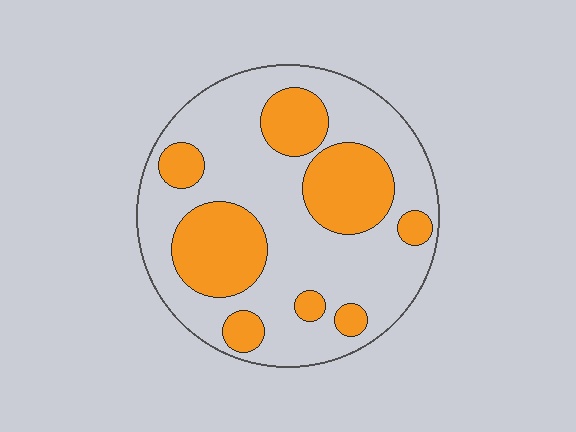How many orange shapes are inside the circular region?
8.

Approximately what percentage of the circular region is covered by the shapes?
Approximately 35%.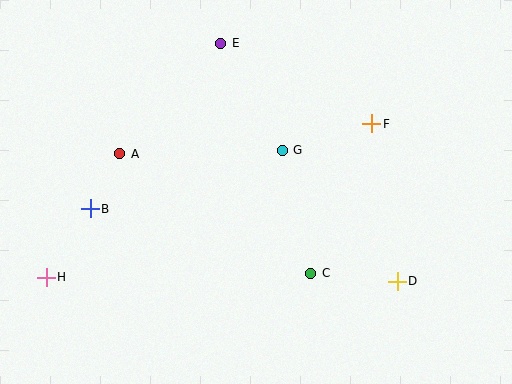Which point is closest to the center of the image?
Point G at (282, 150) is closest to the center.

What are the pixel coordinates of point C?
Point C is at (311, 273).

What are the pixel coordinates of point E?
Point E is at (221, 43).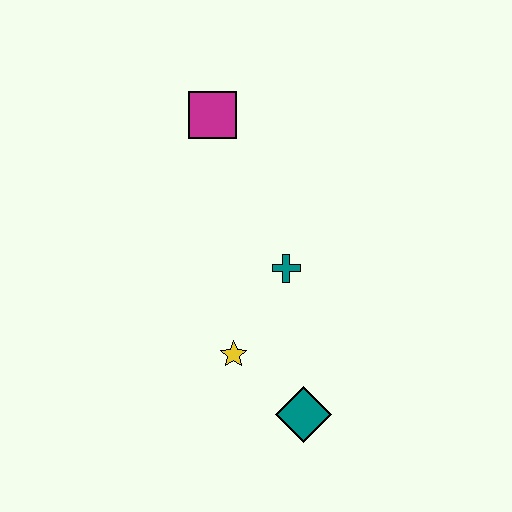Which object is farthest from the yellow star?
The magenta square is farthest from the yellow star.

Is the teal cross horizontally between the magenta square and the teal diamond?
Yes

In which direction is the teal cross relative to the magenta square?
The teal cross is below the magenta square.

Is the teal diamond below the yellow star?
Yes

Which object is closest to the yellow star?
The teal diamond is closest to the yellow star.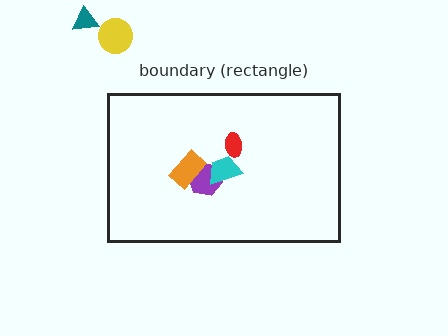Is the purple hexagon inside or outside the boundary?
Inside.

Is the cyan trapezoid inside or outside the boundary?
Inside.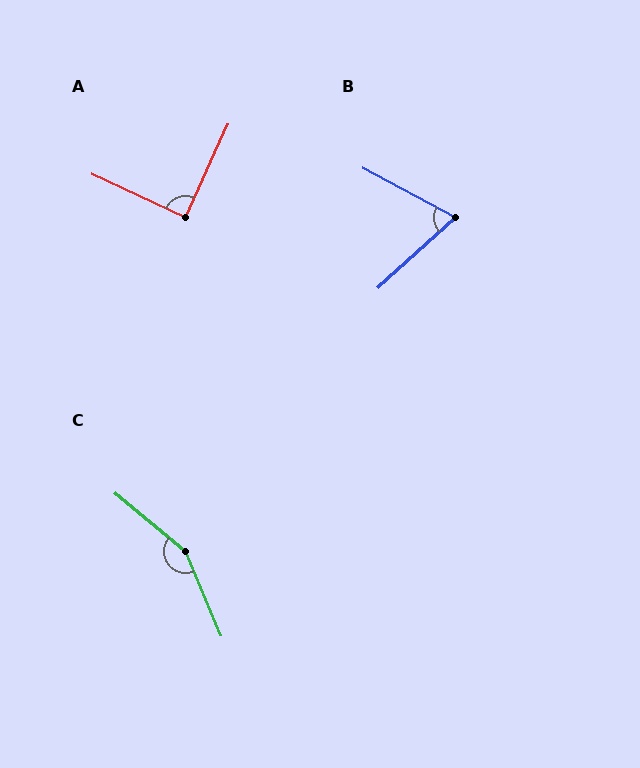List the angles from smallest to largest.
B (71°), A (90°), C (152°).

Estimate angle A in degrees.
Approximately 90 degrees.